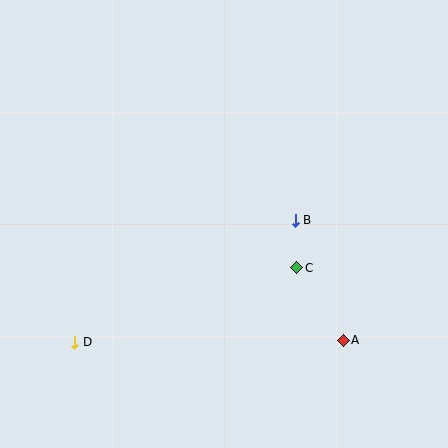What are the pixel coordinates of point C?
Point C is at (297, 268).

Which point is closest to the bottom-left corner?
Point D is closest to the bottom-left corner.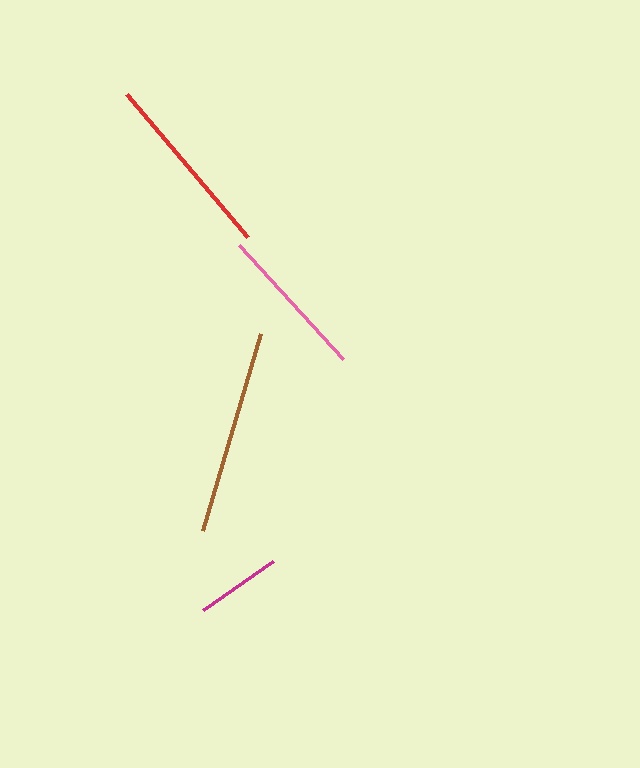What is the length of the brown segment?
The brown segment is approximately 205 pixels long.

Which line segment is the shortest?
The magenta line is the shortest at approximately 85 pixels.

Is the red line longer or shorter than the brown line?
The brown line is longer than the red line.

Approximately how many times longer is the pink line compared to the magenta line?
The pink line is approximately 1.8 times the length of the magenta line.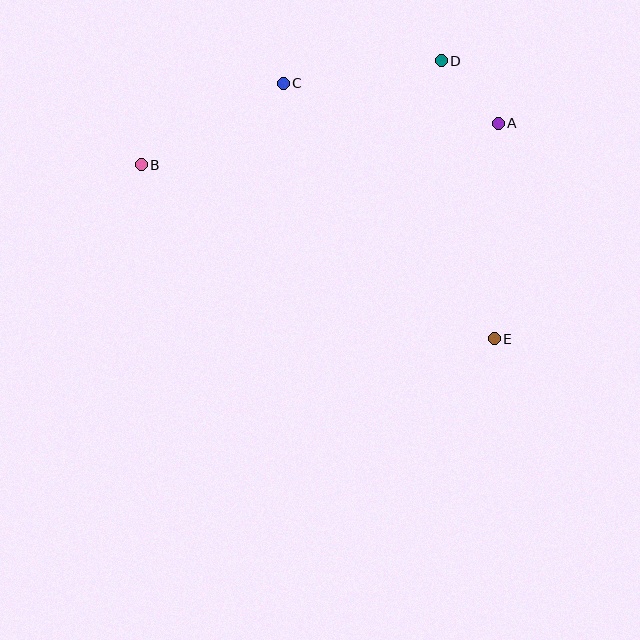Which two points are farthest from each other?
Points B and E are farthest from each other.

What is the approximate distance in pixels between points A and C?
The distance between A and C is approximately 219 pixels.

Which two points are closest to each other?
Points A and D are closest to each other.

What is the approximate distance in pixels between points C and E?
The distance between C and E is approximately 331 pixels.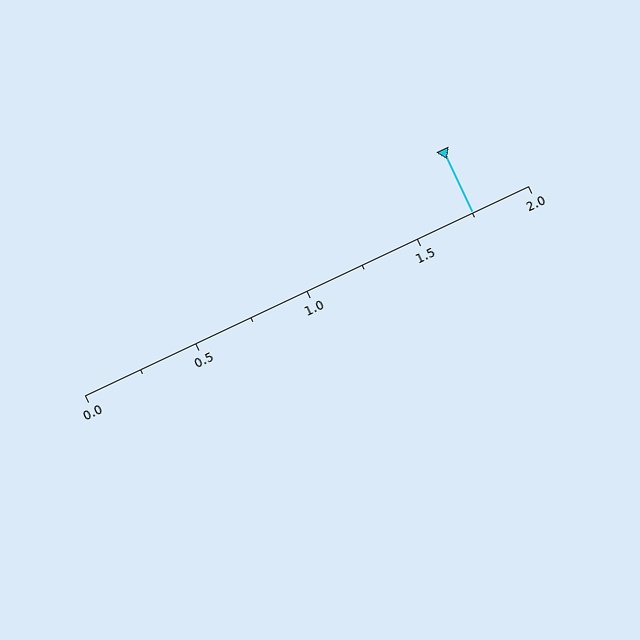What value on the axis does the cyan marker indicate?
The marker indicates approximately 1.75.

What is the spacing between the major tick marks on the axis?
The major ticks are spaced 0.5 apart.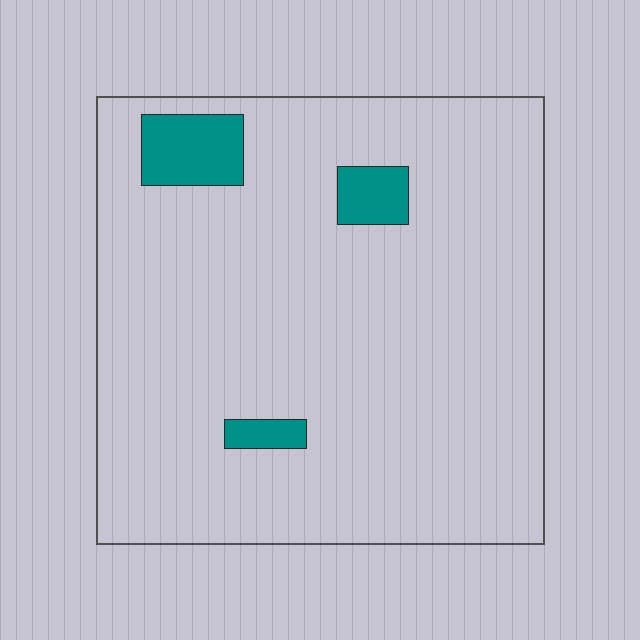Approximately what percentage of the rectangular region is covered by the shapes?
Approximately 5%.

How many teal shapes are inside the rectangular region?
3.